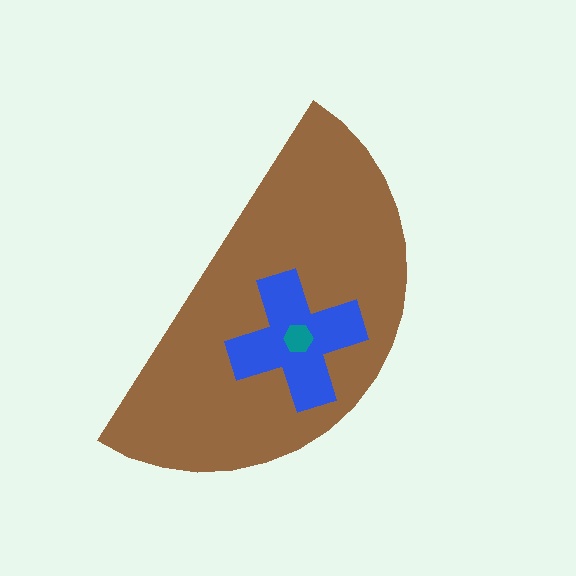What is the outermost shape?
The brown semicircle.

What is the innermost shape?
The teal hexagon.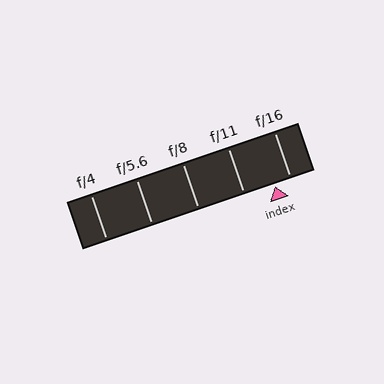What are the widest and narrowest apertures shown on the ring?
The widest aperture shown is f/4 and the narrowest is f/16.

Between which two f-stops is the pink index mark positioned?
The index mark is between f/11 and f/16.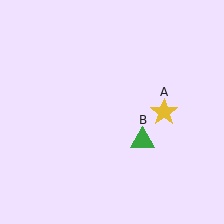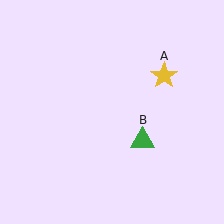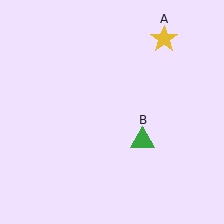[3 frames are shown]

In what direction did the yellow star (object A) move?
The yellow star (object A) moved up.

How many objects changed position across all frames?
1 object changed position: yellow star (object A).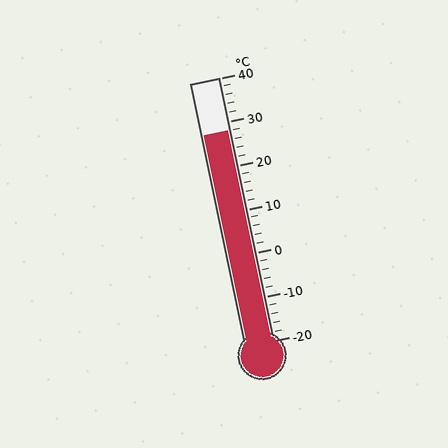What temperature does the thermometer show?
The thermometer shows approximately 28°C.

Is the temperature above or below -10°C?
The temperature is above -10°C.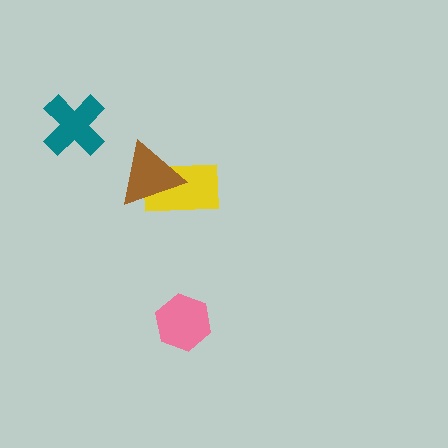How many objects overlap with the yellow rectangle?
1 object overlaps with the yellow rectangle.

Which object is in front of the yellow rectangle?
The brown triangle is in front of the yellow rectangle.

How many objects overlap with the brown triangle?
1 object overlaps with the brown triangle.